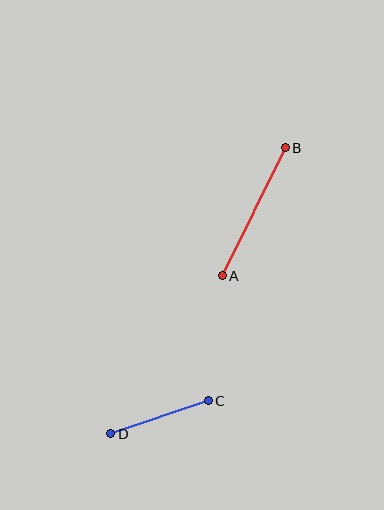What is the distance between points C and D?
The distance is approximately 103 pixels.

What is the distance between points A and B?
The distance is approximately 143 pixels.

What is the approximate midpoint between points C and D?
The midpoint is at approximately (159, 417) pixels.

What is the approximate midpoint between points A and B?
The midpoint is at approximately (254, 212) pixels.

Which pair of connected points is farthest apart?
Points A and B are farthest apart.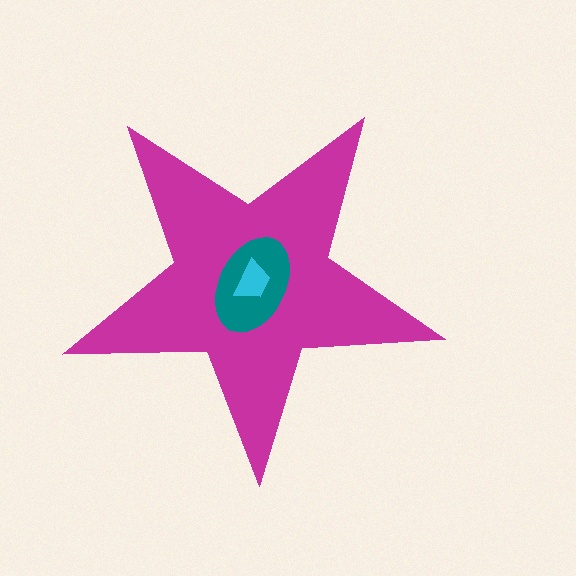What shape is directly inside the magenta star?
The teal ellipse.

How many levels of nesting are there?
3.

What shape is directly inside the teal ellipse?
The cyan trapezoid.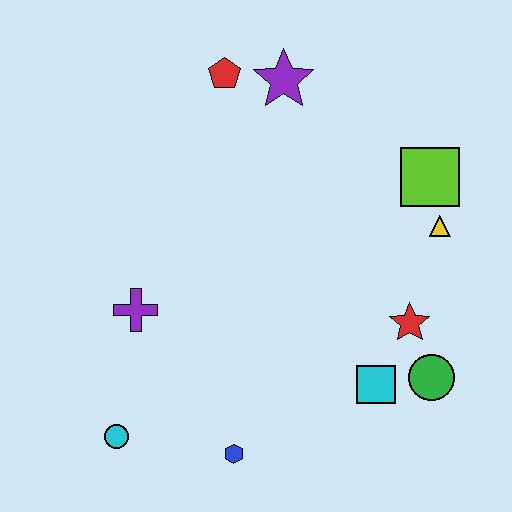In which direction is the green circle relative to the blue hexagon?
The green circle is to the right of the blue hexagon.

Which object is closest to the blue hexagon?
The cyan circle is closest to the blue hexagon.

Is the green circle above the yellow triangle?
No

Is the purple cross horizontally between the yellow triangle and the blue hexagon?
No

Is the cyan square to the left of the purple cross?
No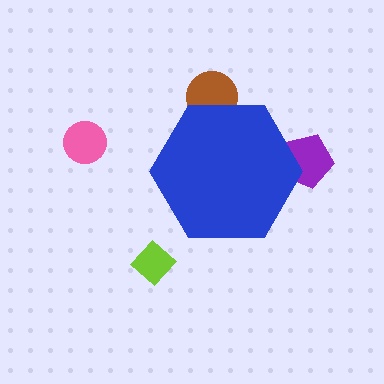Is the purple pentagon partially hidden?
Yes, the purple pentagon is partially hidden behind the blue hexagon.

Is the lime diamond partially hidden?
No, the lime diamond is fully visible.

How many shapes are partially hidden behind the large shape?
2 shapes are partially hidden.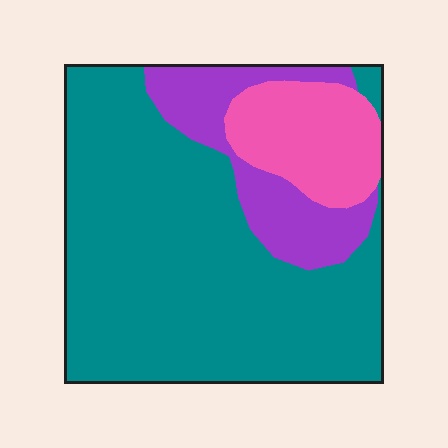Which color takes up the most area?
Teal, at roughly 70%.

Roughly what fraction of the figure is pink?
Pink covers roughly 15% of the figure.